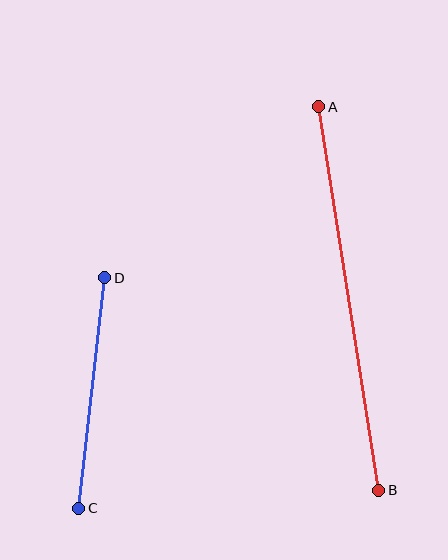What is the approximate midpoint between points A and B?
The midpoint is at approximately (349, 298) pixels.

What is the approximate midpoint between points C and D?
The midpoint is at approximately (92, 393) pixels.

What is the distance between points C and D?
The distance is approximately 232 pixels.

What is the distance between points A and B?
The distance is approximately 388 pixels.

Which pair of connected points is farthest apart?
Points A and B are farthest apart.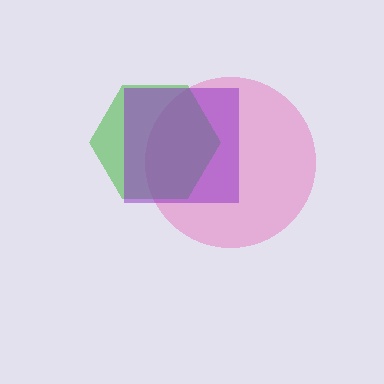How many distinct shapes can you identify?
There are 3 distinct shapes: a pink circle, a green hexagon, a purple square.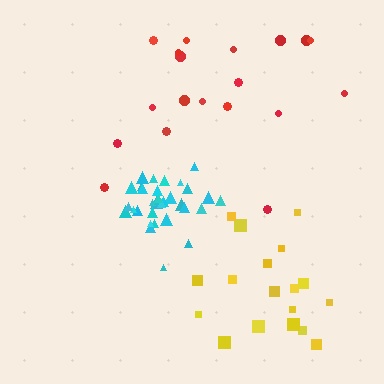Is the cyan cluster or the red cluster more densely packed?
Cyan.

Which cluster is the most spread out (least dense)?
Red.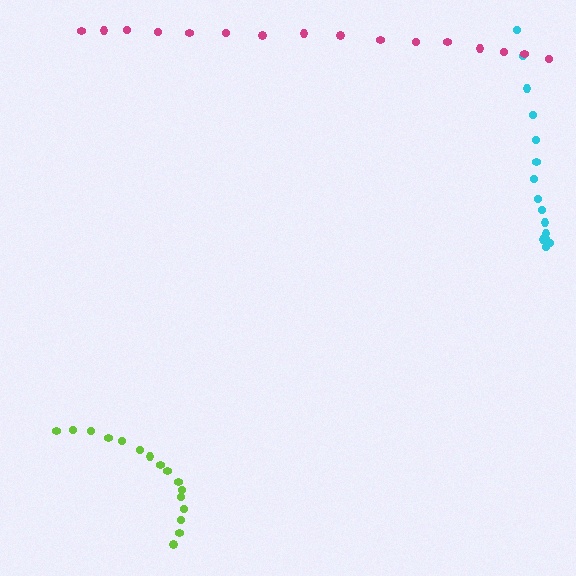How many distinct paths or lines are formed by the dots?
There are 3 distinct paths.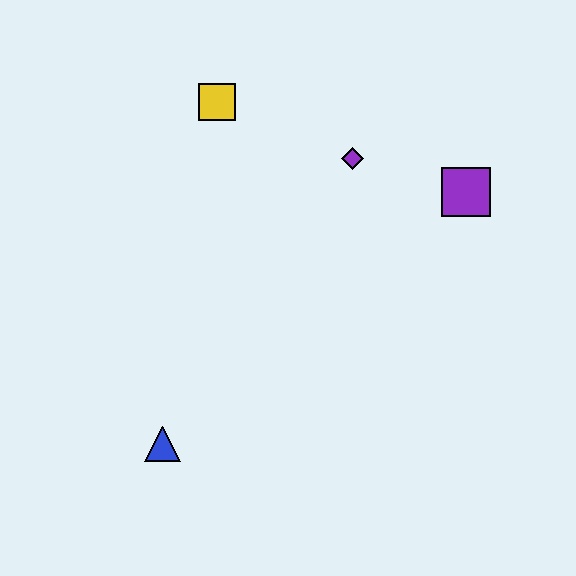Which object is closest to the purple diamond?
The purple square is closest to the purple diamond.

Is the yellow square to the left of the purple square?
Yes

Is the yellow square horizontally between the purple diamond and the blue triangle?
Yes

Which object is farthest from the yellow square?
The blue triangle is farthest from the yellow square.